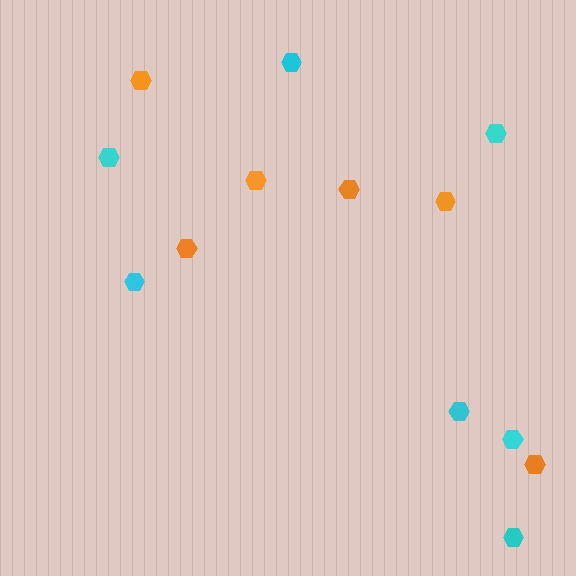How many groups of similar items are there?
There are 2 groups: one group of orange hexagons (6) and one group of cyan hexagons (7).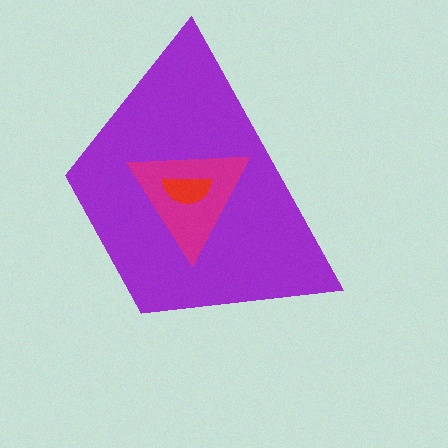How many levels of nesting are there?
3.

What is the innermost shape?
The red semicircle.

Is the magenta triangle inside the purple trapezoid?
Yes.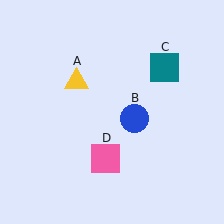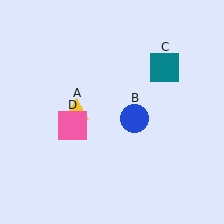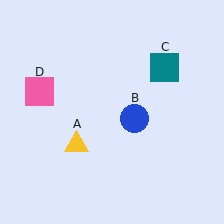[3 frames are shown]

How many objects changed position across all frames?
2 objects changed position: yellow triangle (object A), pink square (object D).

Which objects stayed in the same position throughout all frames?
Blue circle (object B) and teal square (object C) remained stationary.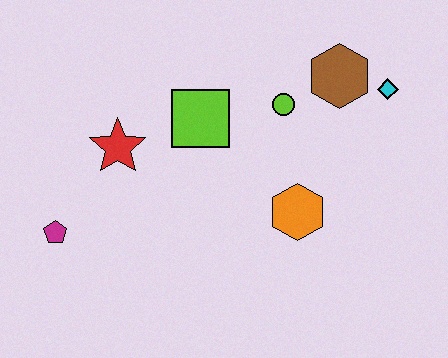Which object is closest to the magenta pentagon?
The red star is closest to the magenta pentagon.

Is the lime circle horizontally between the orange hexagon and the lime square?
Yes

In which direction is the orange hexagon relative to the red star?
The orange hexagon is to the right of the red star.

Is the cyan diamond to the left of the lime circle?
No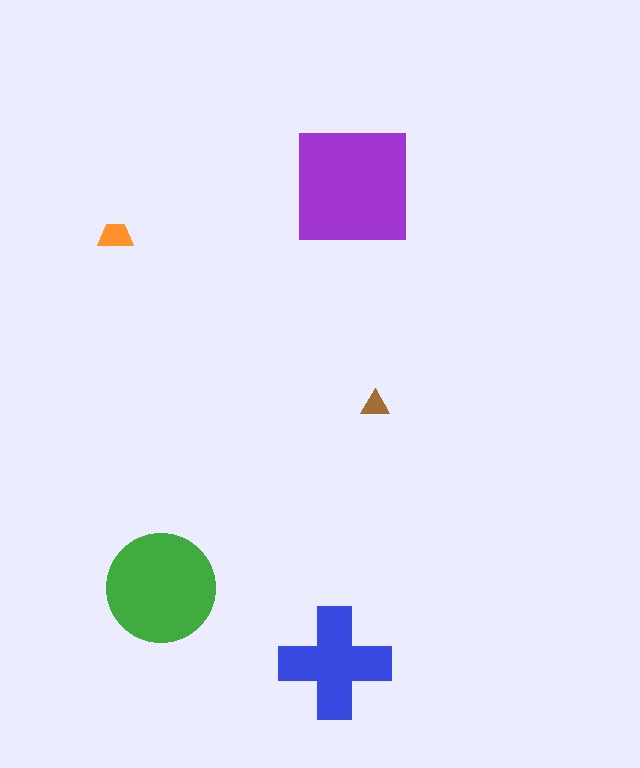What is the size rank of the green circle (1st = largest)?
2nd.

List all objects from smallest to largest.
The brown triangle, the orange trapezoid, the blue cross, the green circle, the purple square.